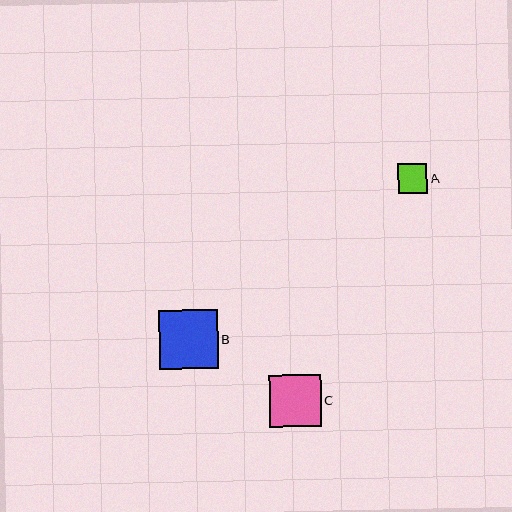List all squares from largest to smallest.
From largest to smallest: B, C, A.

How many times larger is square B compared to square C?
Square B is approximately 1.1 times the size of square C.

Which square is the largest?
Square B is the largest with a size of approximately 59 pixels.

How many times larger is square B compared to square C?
Square B is approximately 1.1 times the size of square C.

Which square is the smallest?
Square A is the smallest with a size of approximately 30 pixels.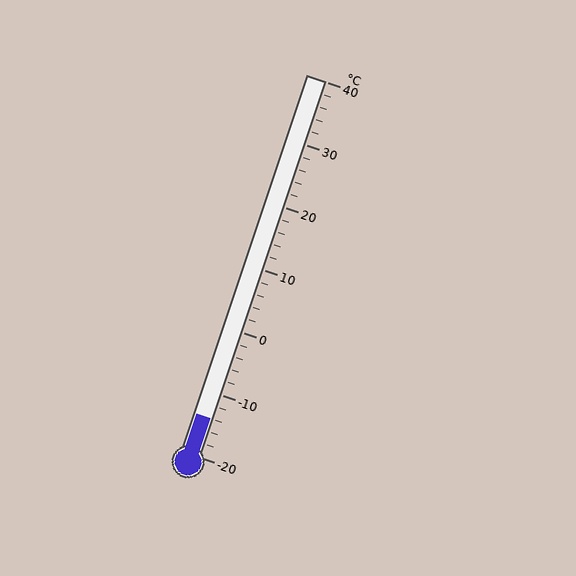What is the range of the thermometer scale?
The thermometer scale ranges from -20°C to 40°C.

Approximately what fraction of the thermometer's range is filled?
The thermometer is filled to approximately 10% of its range.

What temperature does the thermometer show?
The thermometer shows approximately -14°C.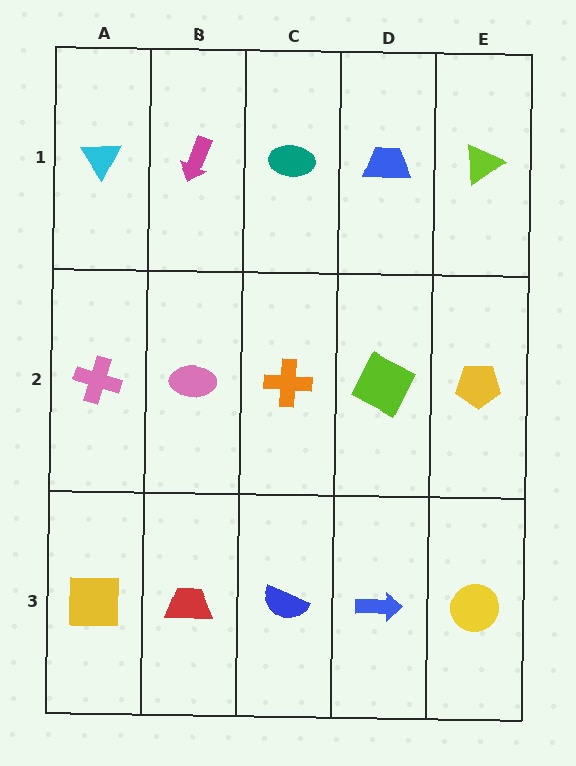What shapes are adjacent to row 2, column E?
A lime triangle (row 1, column E), a yellow circle (row 3, column E), a lime square (row 2, column D).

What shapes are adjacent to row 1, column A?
A pink cross (row 2, column A), a magenta arrow (row 1, column B).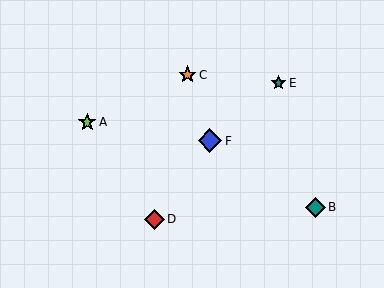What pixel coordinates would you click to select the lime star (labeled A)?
Click at (87, 122) to select the lime star A.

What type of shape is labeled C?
Shape C is an orange star.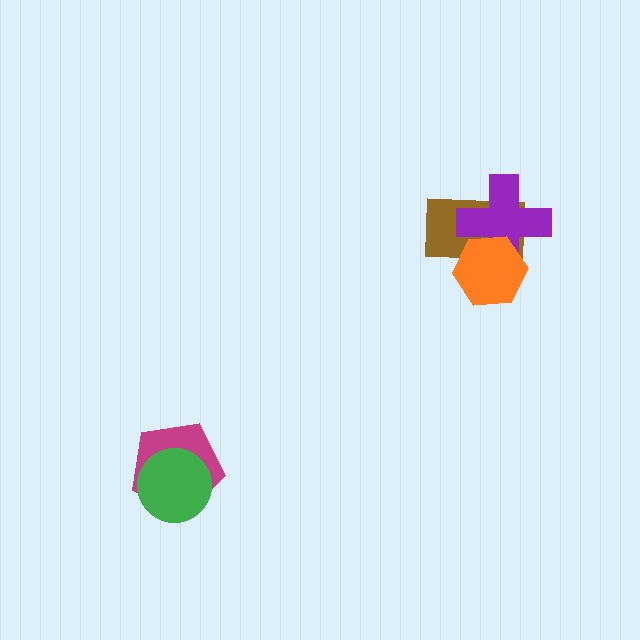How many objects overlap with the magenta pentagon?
1 object overlaps with the magenta pentagon.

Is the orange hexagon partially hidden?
No, no other shape covers it.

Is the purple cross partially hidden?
Yes, it is partially covered by another shape.